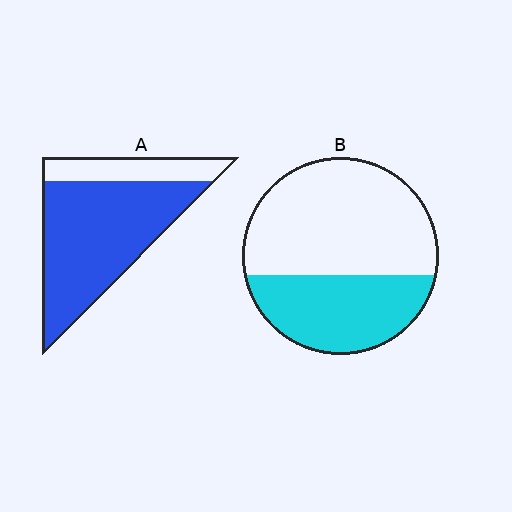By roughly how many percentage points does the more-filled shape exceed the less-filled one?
By roughly 40 percentage points (A over B).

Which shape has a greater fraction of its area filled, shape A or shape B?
Shape A.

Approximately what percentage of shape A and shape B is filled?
A is approximately 75% and B is approximately 40%.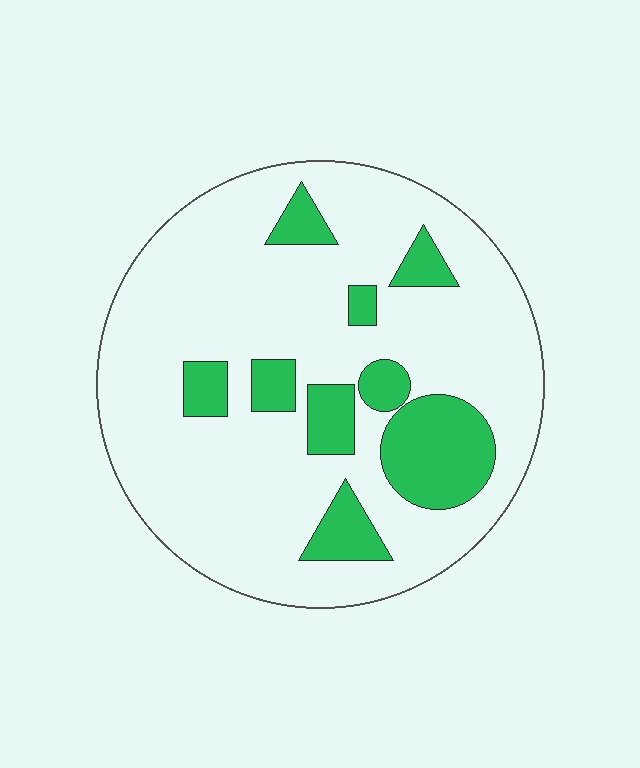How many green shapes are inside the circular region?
9.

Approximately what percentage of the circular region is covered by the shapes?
Approximately 20%.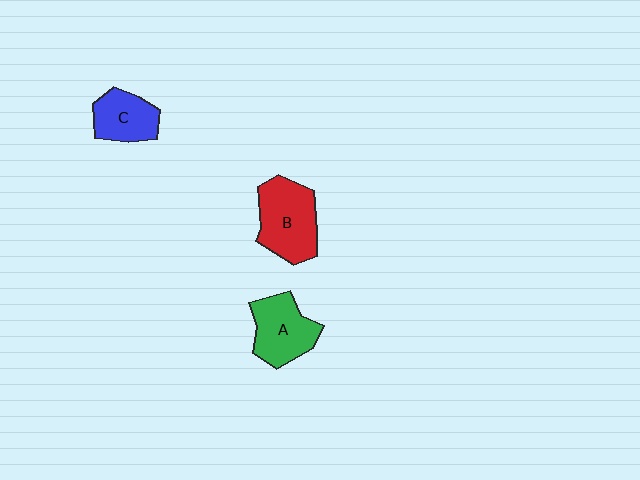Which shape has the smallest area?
Shape C (blue).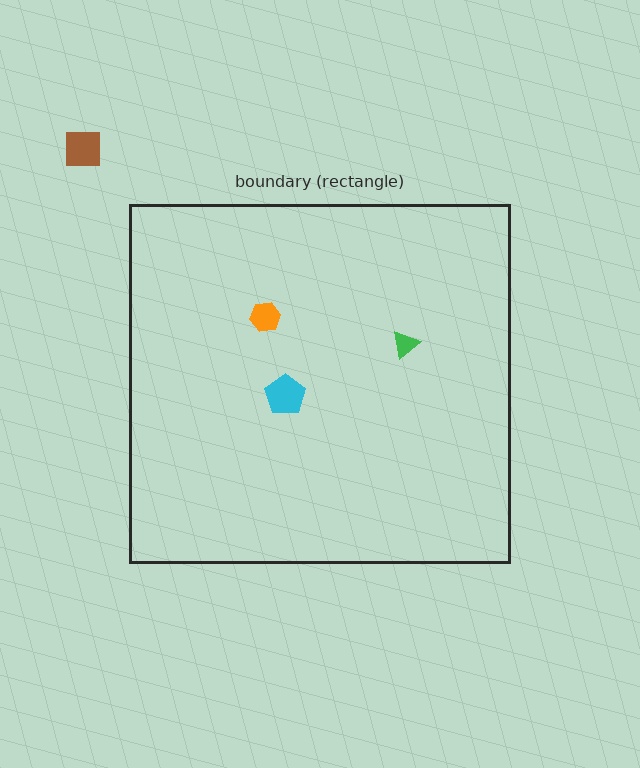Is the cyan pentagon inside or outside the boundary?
Inside.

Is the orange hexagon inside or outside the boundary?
Inside.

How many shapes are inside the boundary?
3 inside, 1 outside.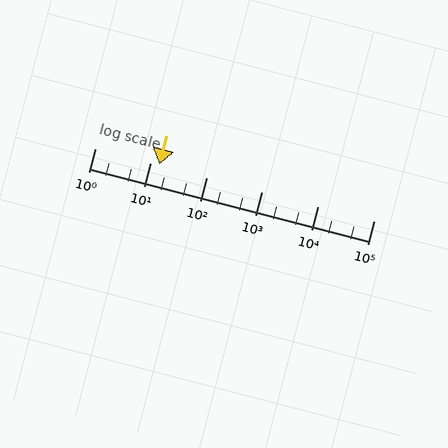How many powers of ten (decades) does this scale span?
The scale spans 5 decades, from 1 to 100000.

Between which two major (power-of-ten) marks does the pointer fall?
The pointer is between 10 and 100.